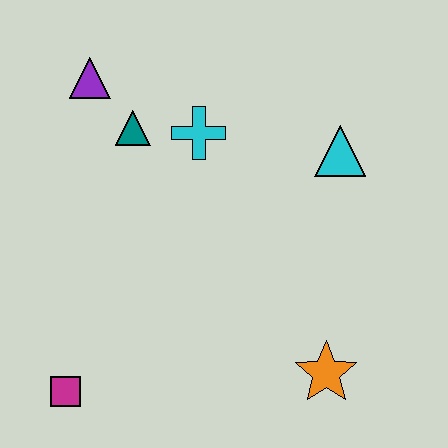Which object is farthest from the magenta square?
The cyan triangle is farthest from the magenta square.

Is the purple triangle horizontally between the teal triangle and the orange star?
No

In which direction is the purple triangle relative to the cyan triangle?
The purple triangle is to the left of the cyan triangle.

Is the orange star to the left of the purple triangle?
No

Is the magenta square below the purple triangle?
Yes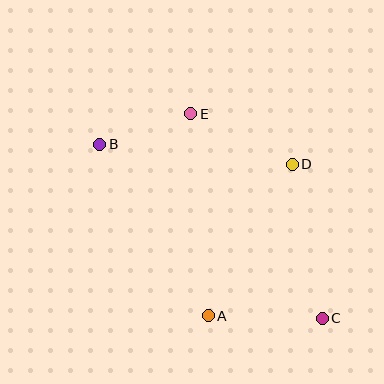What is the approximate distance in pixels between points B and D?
The distance between B and D is approximately 194 pixels.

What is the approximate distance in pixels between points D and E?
The distance between D and E is approximately 113 pixels.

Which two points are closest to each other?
Points B and E are closest to each other.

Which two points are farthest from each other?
Points B and C are farthest from each other.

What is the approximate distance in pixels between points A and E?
The distance between A and E is approximately 203 pixels.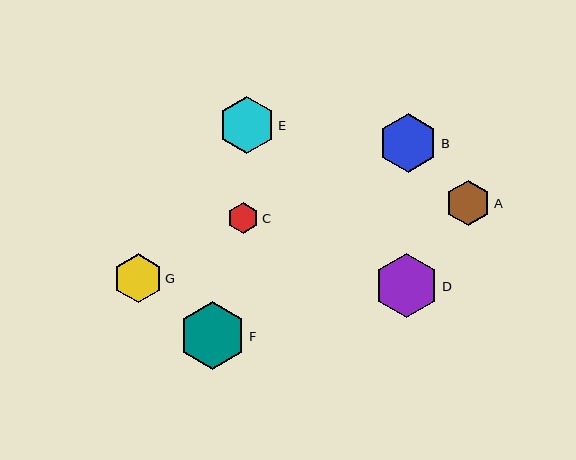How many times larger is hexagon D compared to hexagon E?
Hexagon D is approximately 1.1 times the size of hexagon E.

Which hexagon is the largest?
Hexagon F is the largest with a size of approximately 68 pixels.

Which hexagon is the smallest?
Hexagon C is the smallest with a size of approximately 31 pixels.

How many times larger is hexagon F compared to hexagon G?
Hexagon F is approximately 1.4 times the size of hexagon G.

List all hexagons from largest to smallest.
From largest to smallest: F, D, B, E, G, A, C.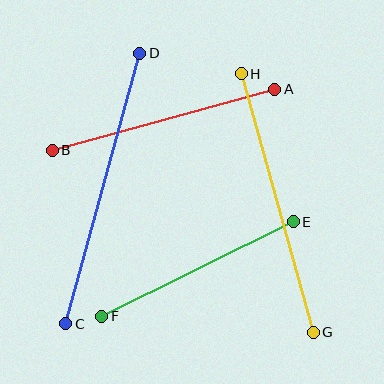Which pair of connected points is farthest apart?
Points C and D are farthest apart.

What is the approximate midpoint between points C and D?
The midpoint is at approximately (103, 188) pixels.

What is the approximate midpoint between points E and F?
The midpoint is at approximately (197, 269) pixels.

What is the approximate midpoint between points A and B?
The midpoint is at approximately (163, 120) pixels.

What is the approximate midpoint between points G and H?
The midpoint is at approximately (277, 203) pixels.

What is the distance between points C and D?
The distance is approximately 280 pixels.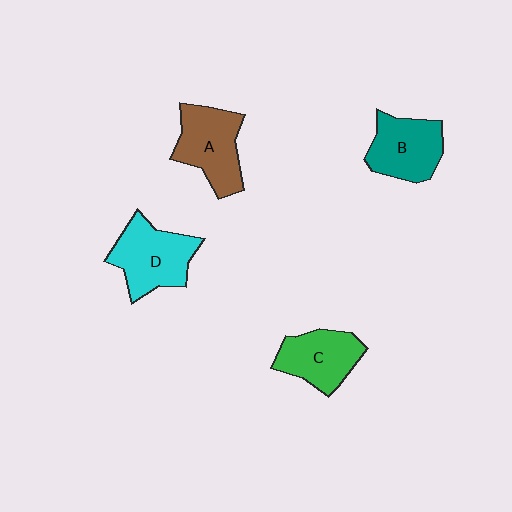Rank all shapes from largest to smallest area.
From largest to smallest: D (cyan), A (brown), B (teal), C (green).